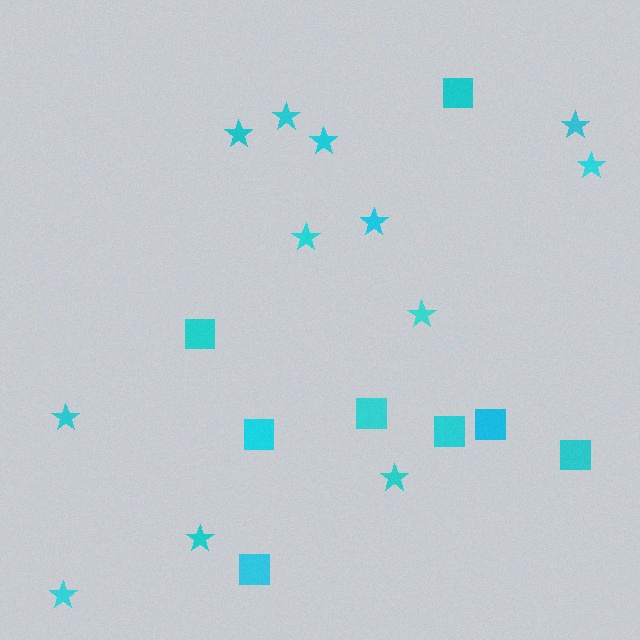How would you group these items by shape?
There are 2 groups: one group of squares (8) and one group of stars (12).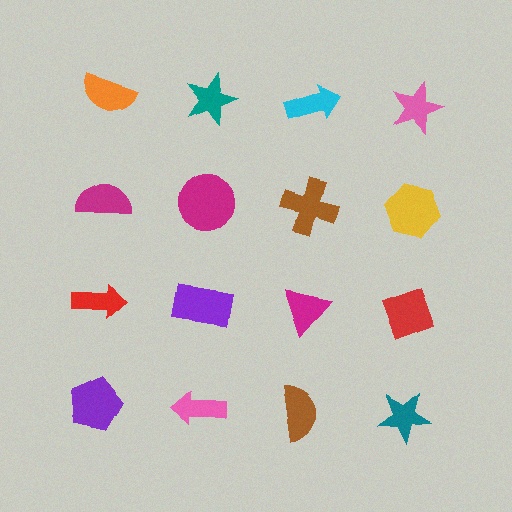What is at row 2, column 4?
A yellow hexagon.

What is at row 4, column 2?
A pink arrow.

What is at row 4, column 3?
A brown semicircle.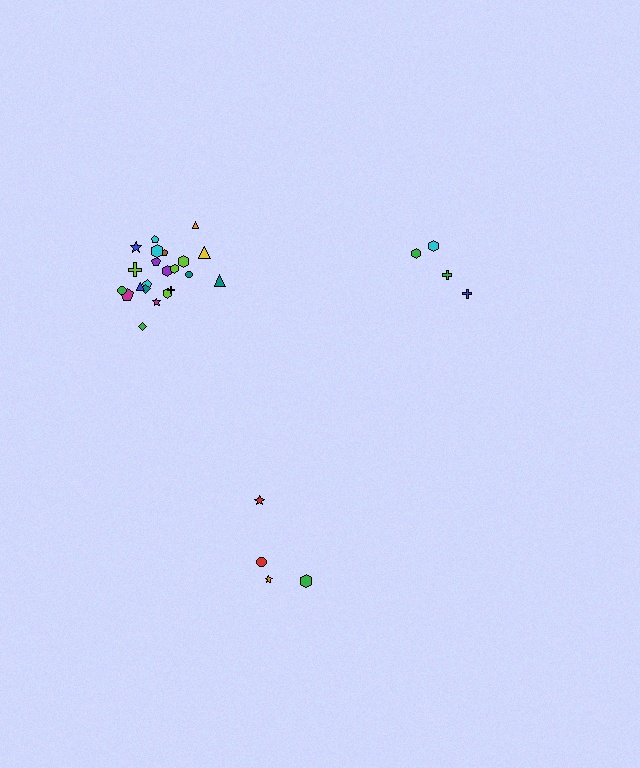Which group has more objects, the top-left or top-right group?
The top-left group.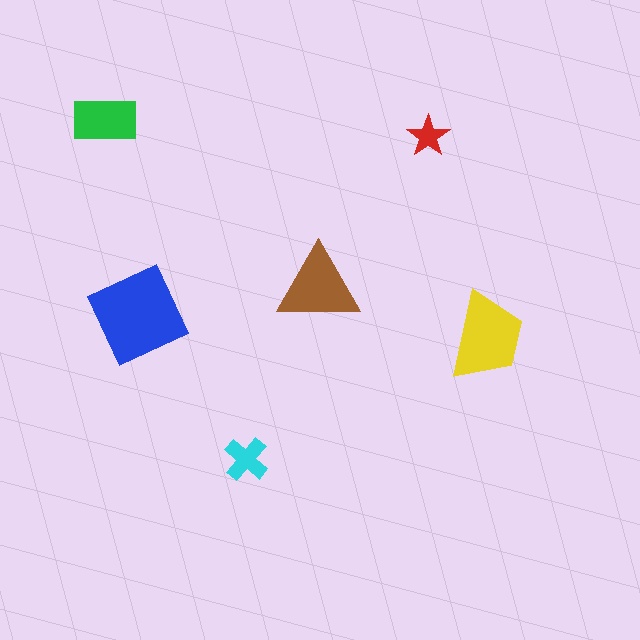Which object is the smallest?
The red star.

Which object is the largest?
The blue diamond.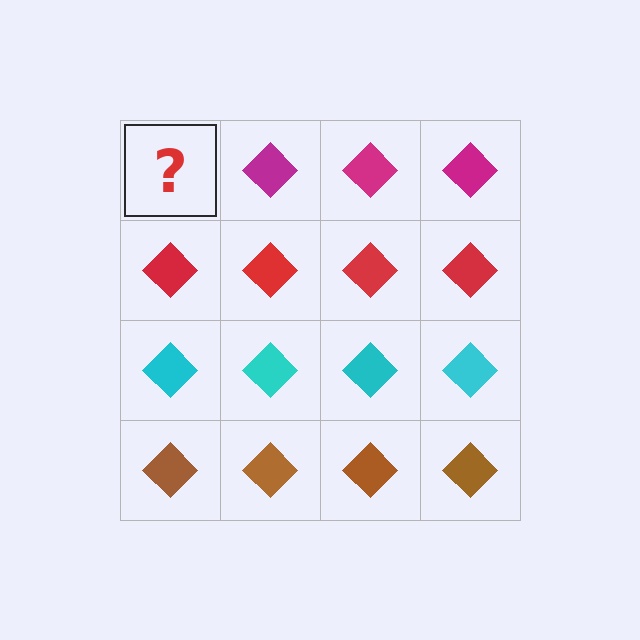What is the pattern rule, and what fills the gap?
The rule is that each row has a consistent color. The gap should be filled with a magenta diamond.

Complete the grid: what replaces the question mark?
The question mark should be replaced with a magenta diamond.